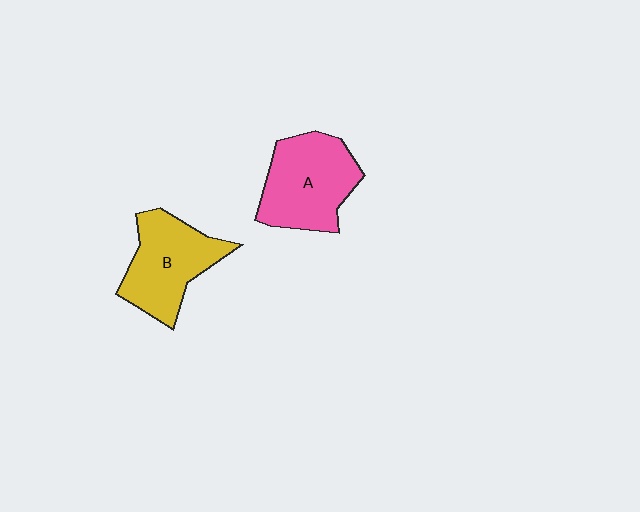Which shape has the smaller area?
Shape B (yellow).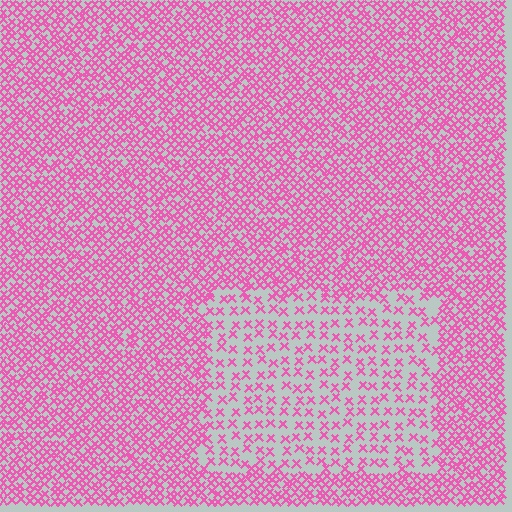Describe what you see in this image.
The image contains small pink elements arranged at two different densities. A rectangle-shaped region is visible where the elements are less densely packed than the surrounding area.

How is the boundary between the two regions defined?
The boundary is defined by a change in element density (approximately 2.3x ratio). All elements are the same color, size, and shape.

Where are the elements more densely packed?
The elements are more densely packed outside the rectangle boundary.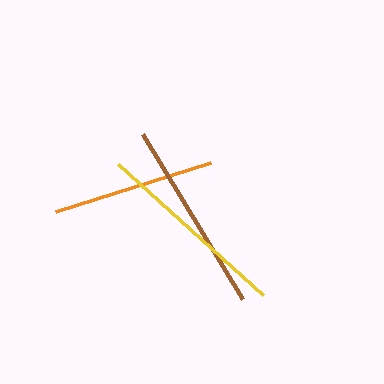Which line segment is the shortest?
The orange line is the shortest at approximately 162 pixels.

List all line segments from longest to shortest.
From longest to shortest: yellow, brown, orange.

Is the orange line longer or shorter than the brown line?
The brown line is longer than the orange line.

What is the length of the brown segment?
The brown segment is approximately 194 pixels long.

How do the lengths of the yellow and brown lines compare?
The yellow and brown lines are approximately the same length.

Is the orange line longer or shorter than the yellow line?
The yellow line is longer than the orange line.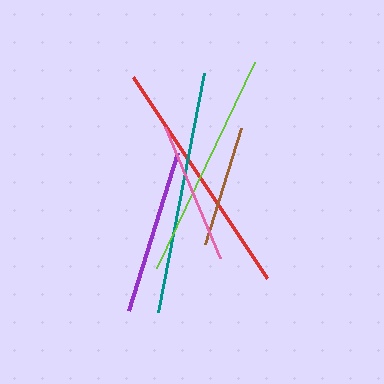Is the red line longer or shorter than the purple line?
The red line is longer than the purple line.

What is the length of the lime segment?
The lime segment is approximately 228 pixels long.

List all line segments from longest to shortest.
From longest to shortest: teal, red, lime, purple, pink, brown.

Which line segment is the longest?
The teal line is the longest at approximately 243 pixels.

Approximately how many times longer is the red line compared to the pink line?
The red line is approximately 1.7 times the length of the pink line.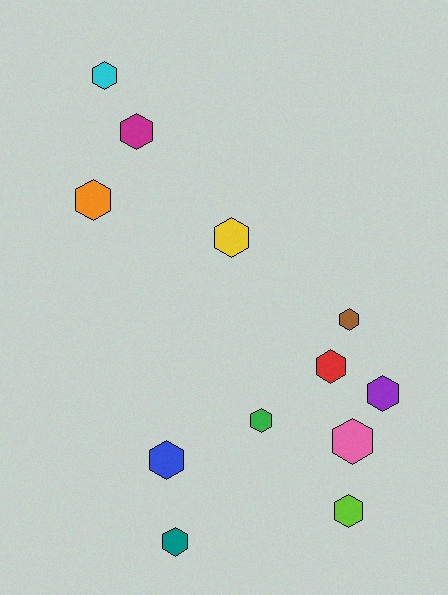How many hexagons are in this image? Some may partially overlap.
There are 12 hexagons.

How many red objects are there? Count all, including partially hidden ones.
There is 1 red object.